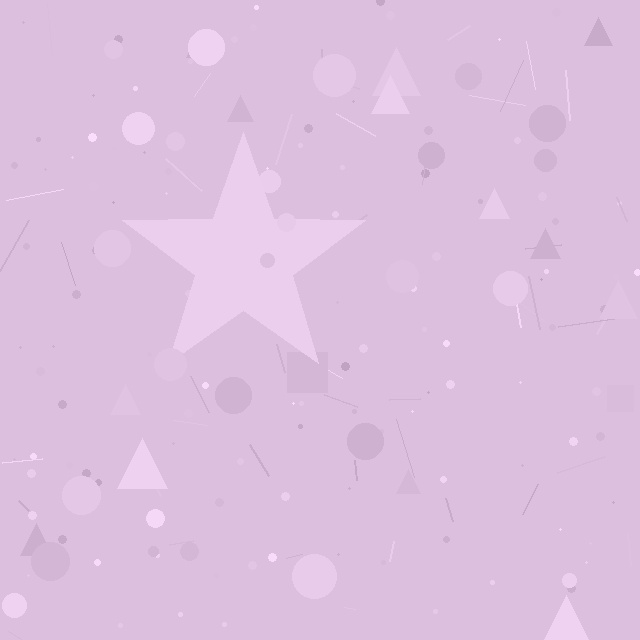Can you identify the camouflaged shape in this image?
The camouflaged shape is a star.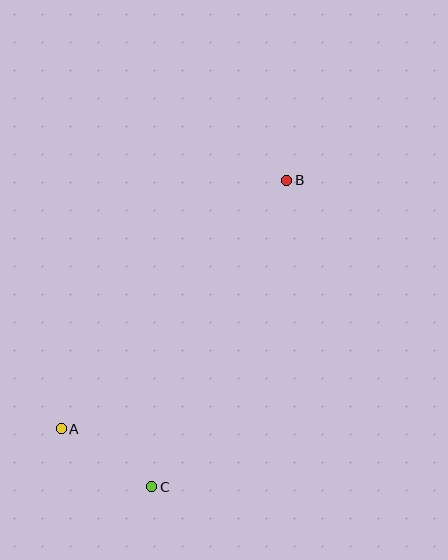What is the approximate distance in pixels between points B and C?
The distance between B and C is approximately 335 pixels.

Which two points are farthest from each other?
Points A and B are farthest from each other.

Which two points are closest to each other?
Points A and C are closest to each other.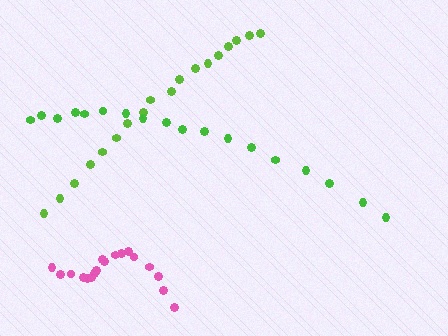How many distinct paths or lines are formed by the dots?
There are 3 distinct paths.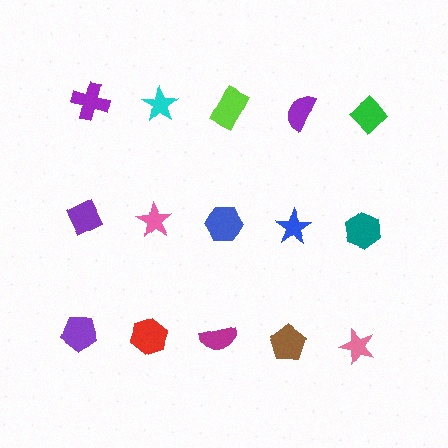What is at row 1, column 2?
A cyan star.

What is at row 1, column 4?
A purple semicircle.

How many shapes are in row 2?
5 shapes.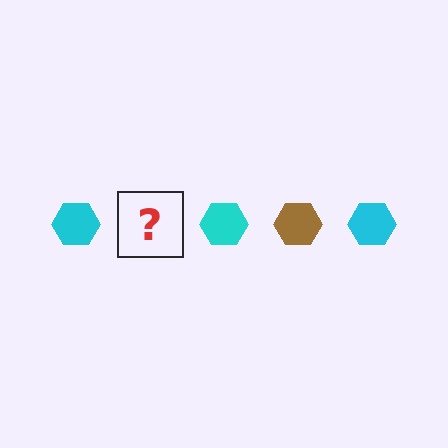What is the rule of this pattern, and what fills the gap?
The rule is that the pattern cycles through cyan, brown hexagons. The gap should be filled with a brown hexagon.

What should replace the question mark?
The question mark should be replaced with a brown hexagon.